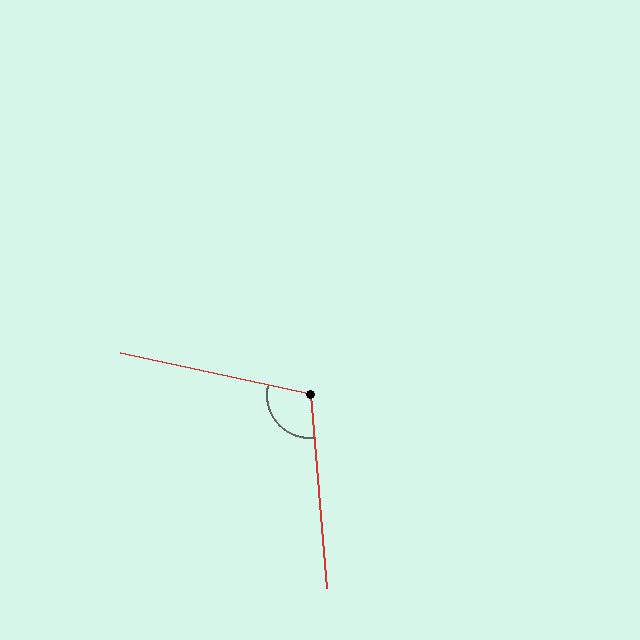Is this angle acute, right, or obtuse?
It is obtuse.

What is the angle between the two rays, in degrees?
Approximately 107 degrees.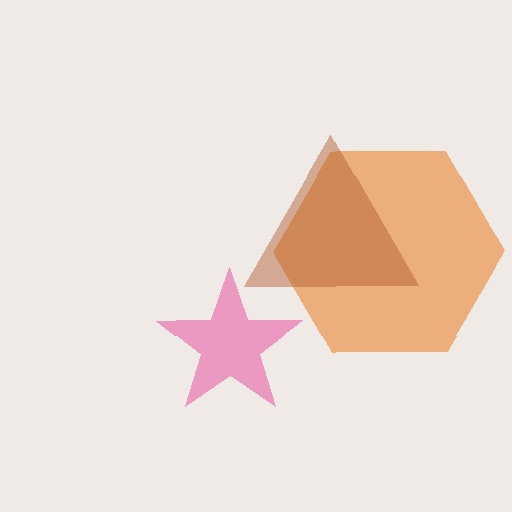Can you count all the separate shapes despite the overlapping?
Yes, there are 3 separate shapes.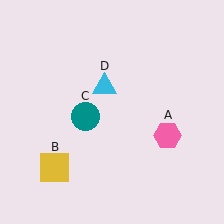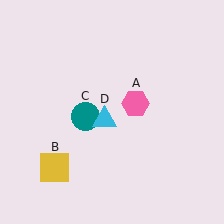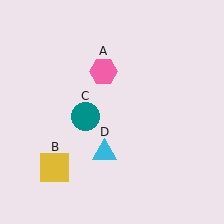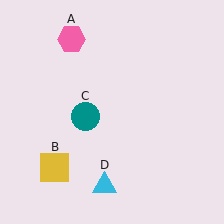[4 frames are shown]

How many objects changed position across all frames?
2 objects changed position: pink hexagon (object A), cyan triangle (object D).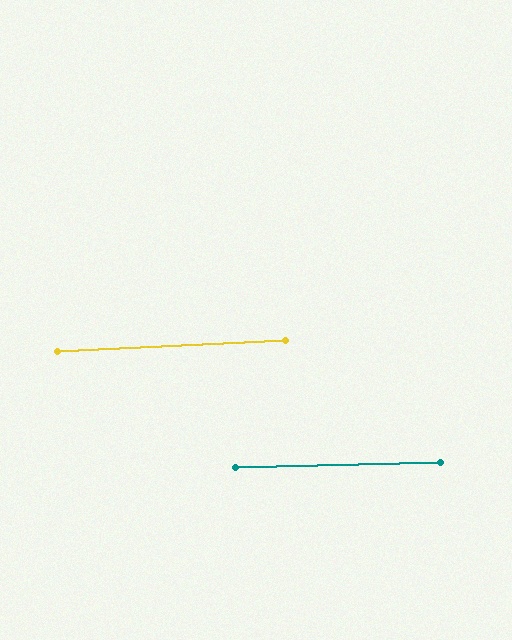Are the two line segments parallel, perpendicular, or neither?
Parallel — their directions differ by only 1.1°.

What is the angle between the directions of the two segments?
Approximately 1 degree.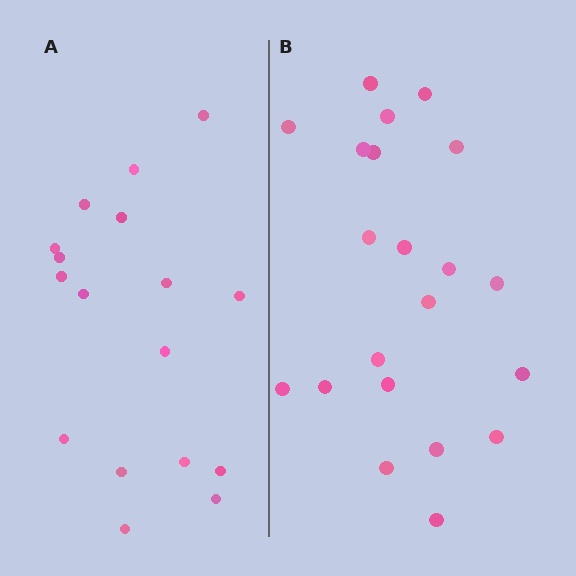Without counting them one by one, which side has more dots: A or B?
Region B (the right region) has more dots.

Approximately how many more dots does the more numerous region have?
Region B has about 4 more dots than region A.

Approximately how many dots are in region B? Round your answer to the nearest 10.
About 20 dots. (The exact count is 21, which rounds to 20.)